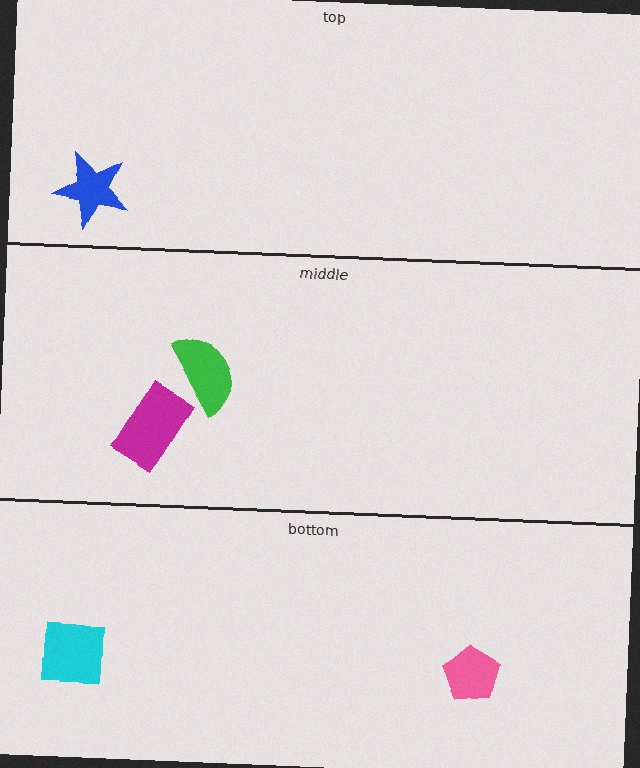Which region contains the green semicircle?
The middle region.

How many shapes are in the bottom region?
2.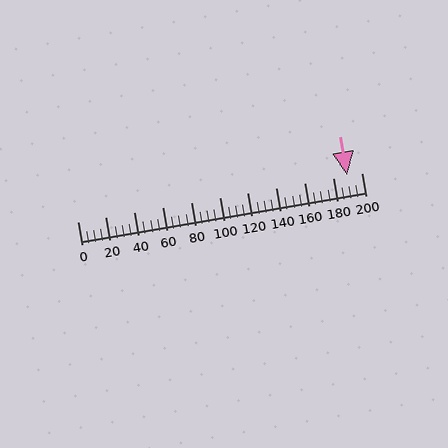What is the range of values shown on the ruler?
The ruler shows values from 0 to 200.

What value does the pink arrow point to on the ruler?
The pink arrow points to approximately 190.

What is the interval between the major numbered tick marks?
The major tick marks are spaced 20 units apart.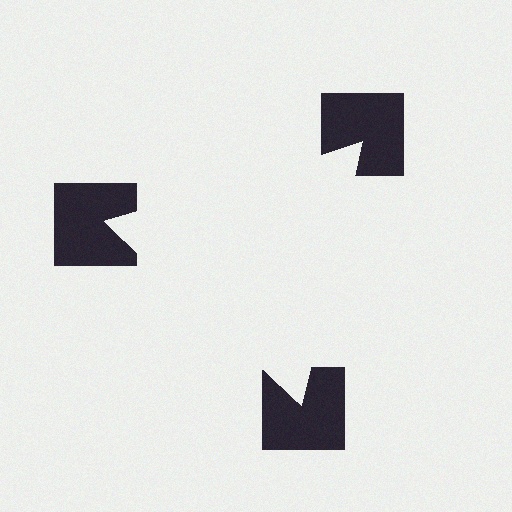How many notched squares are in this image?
There are 3 — one at each vertex of the illusory triangle.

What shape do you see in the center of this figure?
An illusory triangle — its edges are inferred from the aligned wedge cuts in the notched squares, not physically drawn.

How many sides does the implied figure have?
3 sides.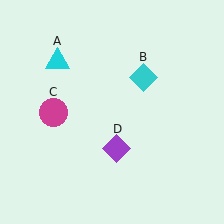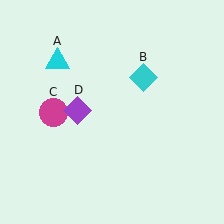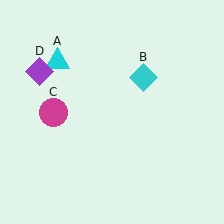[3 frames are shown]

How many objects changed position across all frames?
1 object changed position: purple diamond (object D).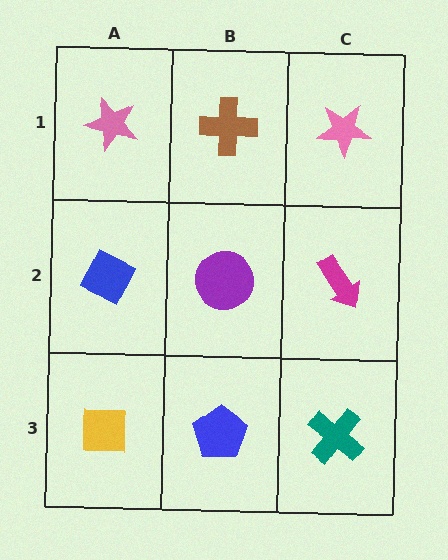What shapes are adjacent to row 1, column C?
A magenta arrow (row 2, column C), a brown cross (row 1, column B).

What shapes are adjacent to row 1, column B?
A purple circle (row 2, column B), a pink star (row 1, column A), a pink star (row 1, column C).